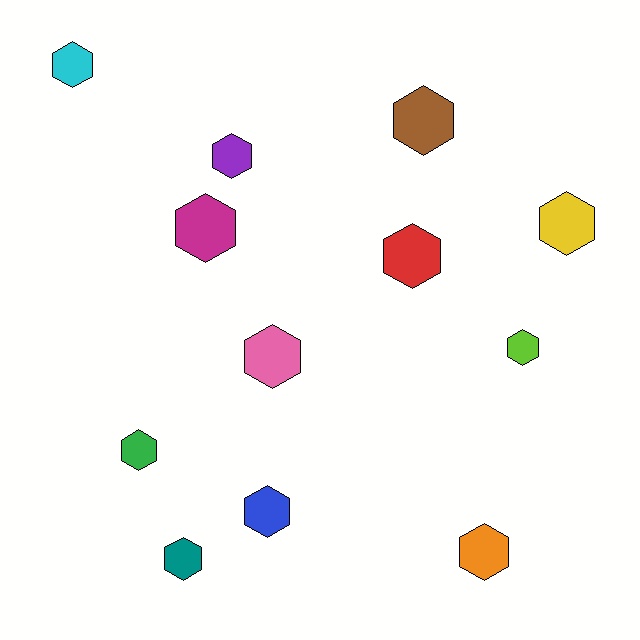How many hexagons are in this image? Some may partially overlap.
There are 12 hexagons.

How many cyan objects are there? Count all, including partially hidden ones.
There is 1 cyan object.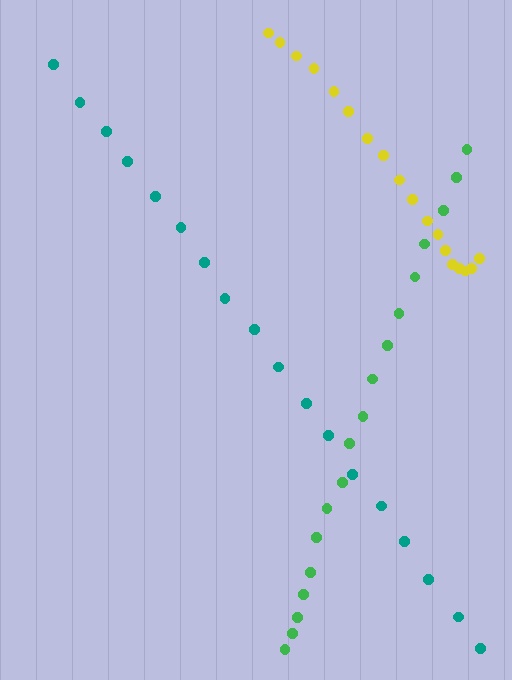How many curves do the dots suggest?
There are 3 distinct paths.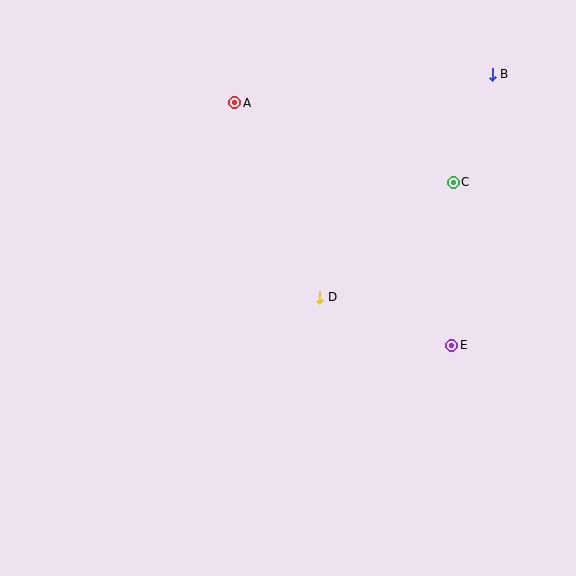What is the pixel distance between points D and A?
The distance between D and A is 212 pixels.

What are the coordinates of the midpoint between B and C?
The midpoint between B and C is at (473, 128).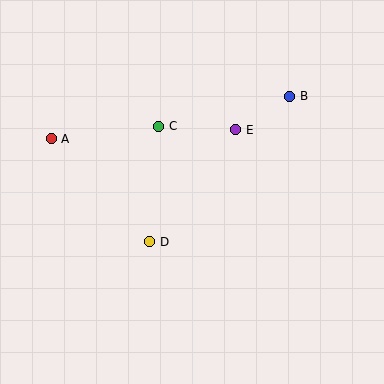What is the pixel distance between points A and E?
The distance between A and E is 185 pixels.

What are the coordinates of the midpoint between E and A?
The midpoint between E and A is at (144, 134).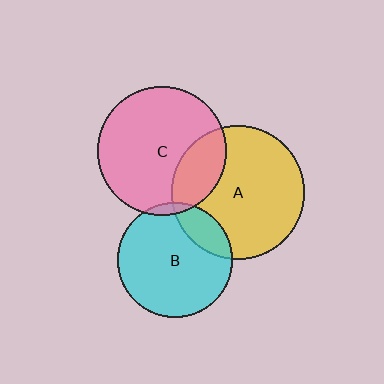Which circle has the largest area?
Circle A (yellow).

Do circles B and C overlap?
Yes.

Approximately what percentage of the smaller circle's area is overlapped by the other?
Approximately 5%.